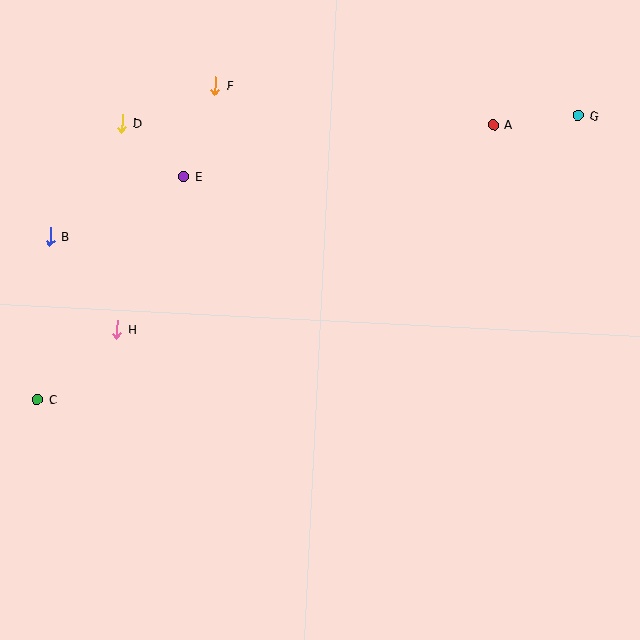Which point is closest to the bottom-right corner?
Point G is closest to the bottom-right corner.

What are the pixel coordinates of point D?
Point D is at (122, 123).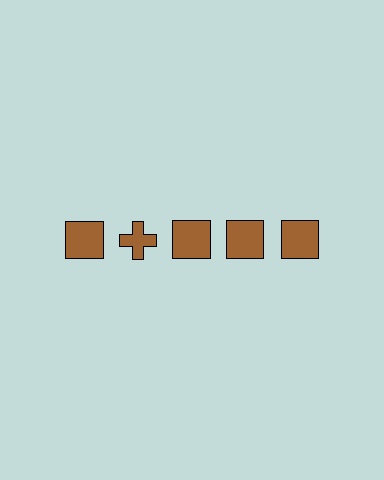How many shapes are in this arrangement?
There are 5 shapes arranged in a grid pattern.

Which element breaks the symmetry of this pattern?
The brown cross in the top row, second from left column breaks the symmetry. All other shapes are brown squares.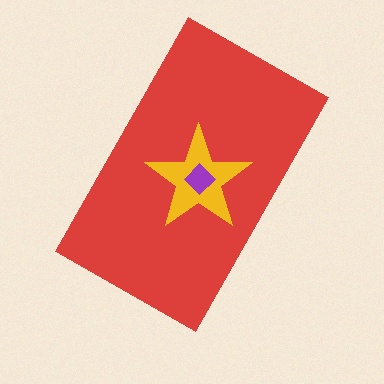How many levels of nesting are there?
3.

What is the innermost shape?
The purple diamond.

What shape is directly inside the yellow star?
The purple diamond.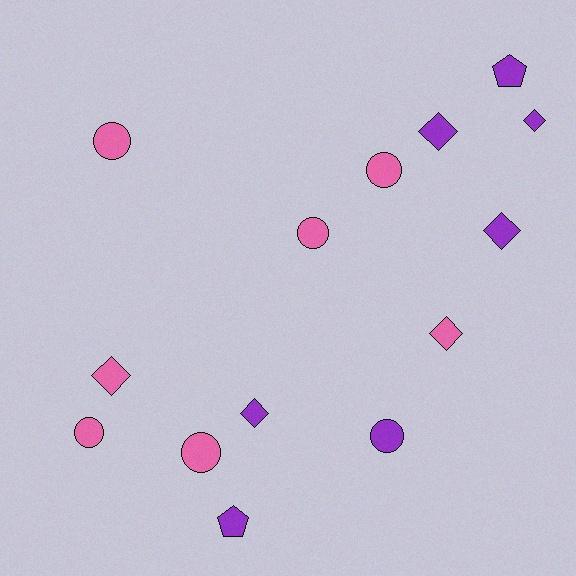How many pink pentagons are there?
There are no pink pentagons.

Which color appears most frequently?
Pink, with 7 objects.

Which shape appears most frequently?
Diamond, with 6 objects.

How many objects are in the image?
There are 14 objects.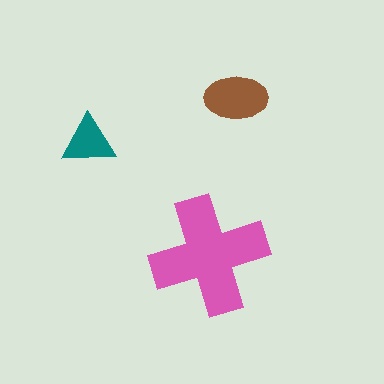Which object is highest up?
The brown ellipse is topmost.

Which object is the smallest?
The teal triangle.